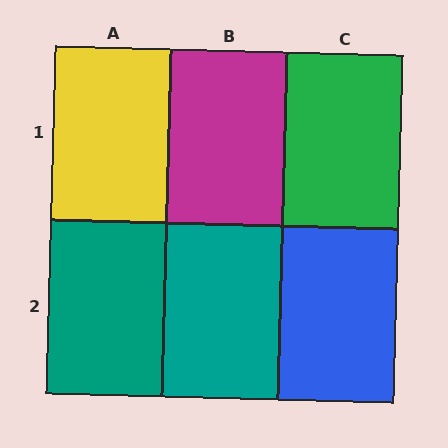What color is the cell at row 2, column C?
Blue.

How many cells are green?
1 cell is green.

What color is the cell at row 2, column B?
Teal.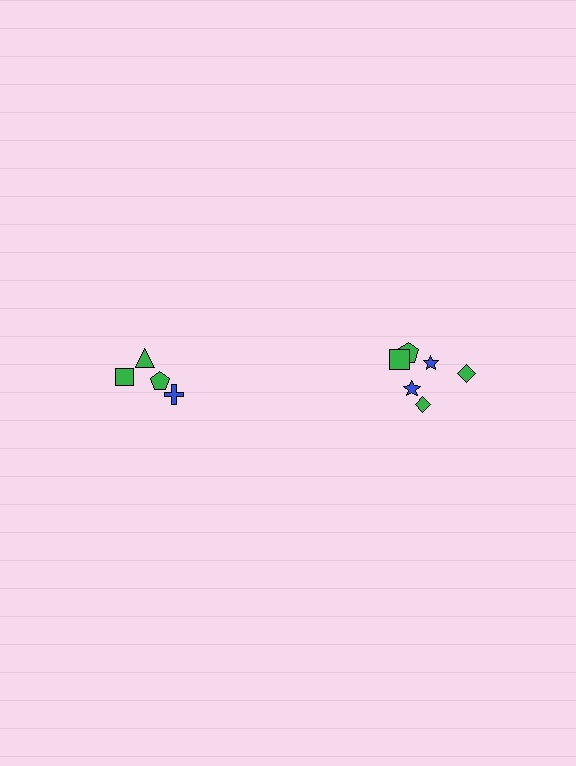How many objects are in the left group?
There are 4 objects.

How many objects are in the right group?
There are 6 objects.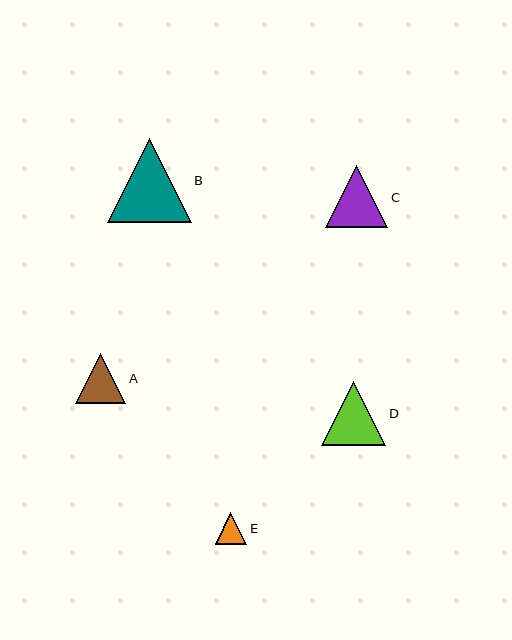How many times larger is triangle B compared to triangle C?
Triangle B is approximately 1.4 times the size of triangle C.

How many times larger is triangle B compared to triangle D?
Triangle B is approximately 1.3 times the size of triangle D.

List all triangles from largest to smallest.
From largest to smallest: B, D, C, A, E.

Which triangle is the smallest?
Triangle E is the smallest with a size of approximately 31 pixels.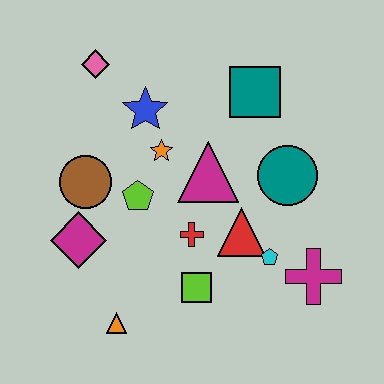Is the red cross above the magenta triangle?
No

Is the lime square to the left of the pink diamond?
No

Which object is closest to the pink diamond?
The blue star is closest to the pink diamond.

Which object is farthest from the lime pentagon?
The magenta cross is farthest from the lime pentagon.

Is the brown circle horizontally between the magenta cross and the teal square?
No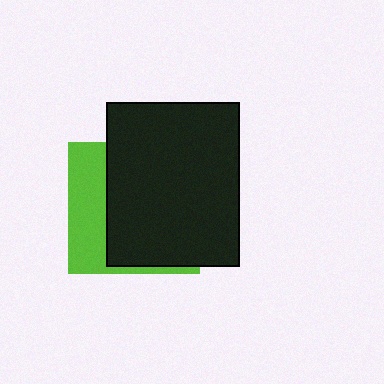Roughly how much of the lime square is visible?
A small part of it is visible (roughly 32%).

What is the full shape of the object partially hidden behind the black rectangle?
The partially hidden object is a lime square.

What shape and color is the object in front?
The object in front is a black rectangle.